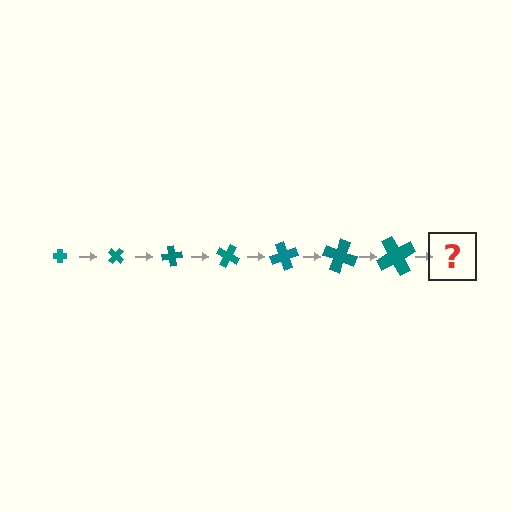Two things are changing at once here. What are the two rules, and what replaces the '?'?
The two rules are that the cross grows larger each step and it rotates 40 degrees each step. The '?' should be a cross, larger than the previous one and rotated 280 degrees from the start.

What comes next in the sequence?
The next element should be a cross, larger than the previous one and rotated 280 degrees from the start.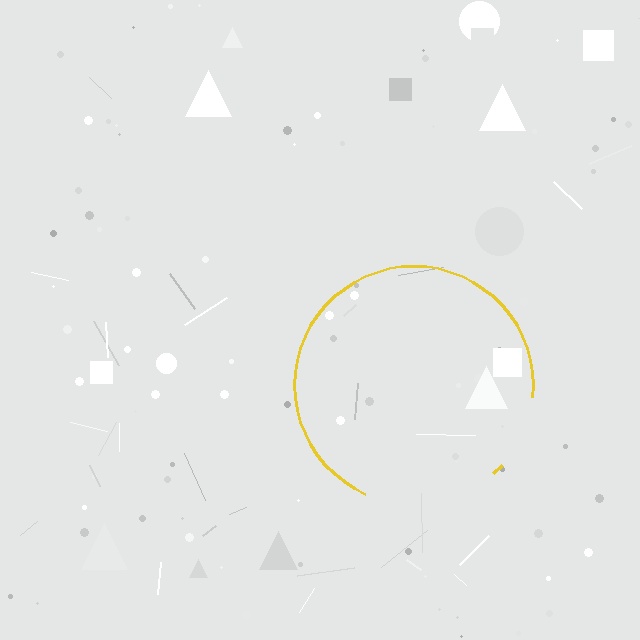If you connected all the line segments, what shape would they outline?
They would outline a circle.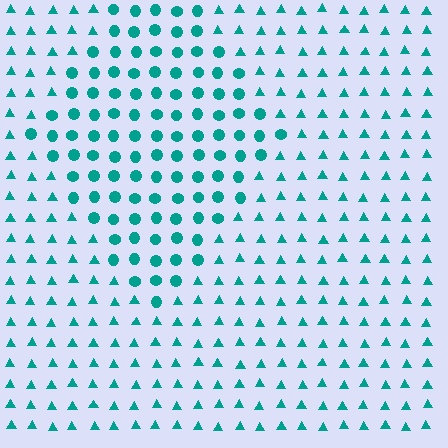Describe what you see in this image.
The image is filled with small teal elements arranged in a uniform grid. A diamond-shaped region contains circles, while the surrounding area contains triangles. The boundary is defined purely by the change in element shape.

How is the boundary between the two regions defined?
The boundary is defined by a change in element shape: circles inside vs. triangles outside. All elements share the same color and spacing.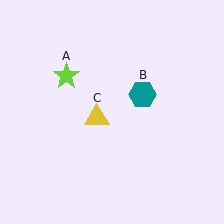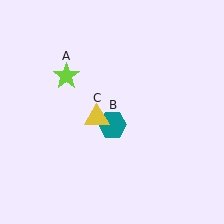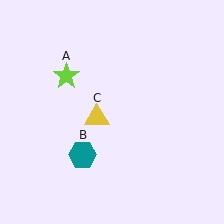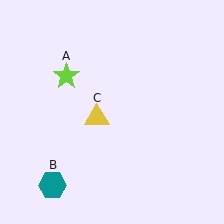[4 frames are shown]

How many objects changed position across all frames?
1 object changed position: teal hexagon (object B).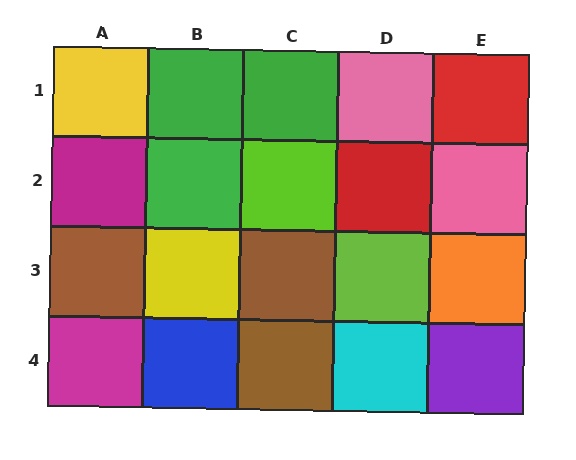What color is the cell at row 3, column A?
Brown.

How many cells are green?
3 cells are green.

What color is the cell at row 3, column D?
Lime.